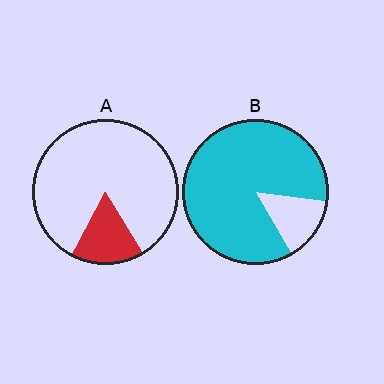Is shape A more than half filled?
No.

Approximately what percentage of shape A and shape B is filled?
A is approximately 15% and B is approximately 85%.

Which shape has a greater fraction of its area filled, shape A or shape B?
Shape B.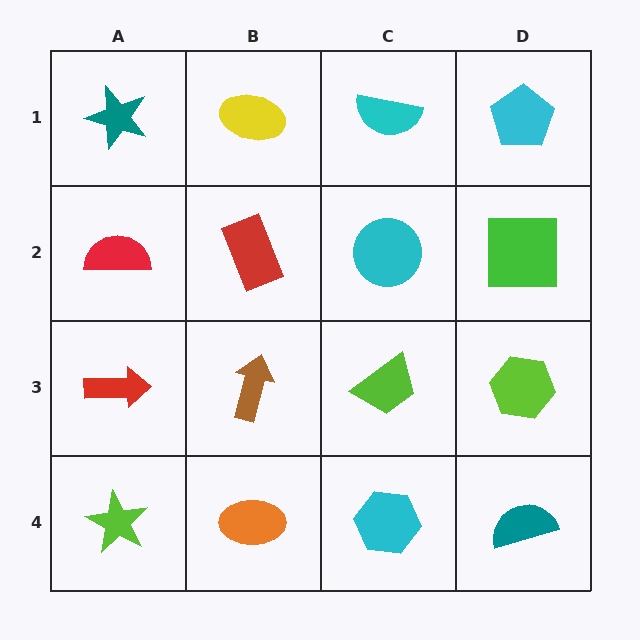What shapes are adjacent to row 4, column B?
A brown arrow (row 3, column B), a lime star (row 4, column A), a cyan hexagon (row 4, column C).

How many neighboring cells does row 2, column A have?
3.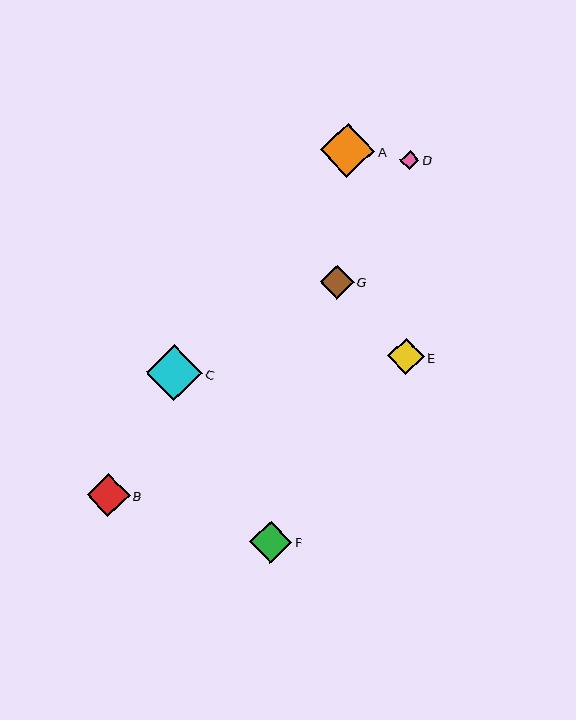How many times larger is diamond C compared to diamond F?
Diamond C is approximately 1.3 times the size of diamond F.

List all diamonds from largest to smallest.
From largest to smallest: C, A, F, B, E, G, D.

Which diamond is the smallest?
Diamond D is the smallest with a size of approximately 19 pixels.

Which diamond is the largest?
Diamond C is the largest with a size of approximately 56 pixels.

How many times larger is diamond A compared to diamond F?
Diamond A is approximately 1.3 times the size of diamond F.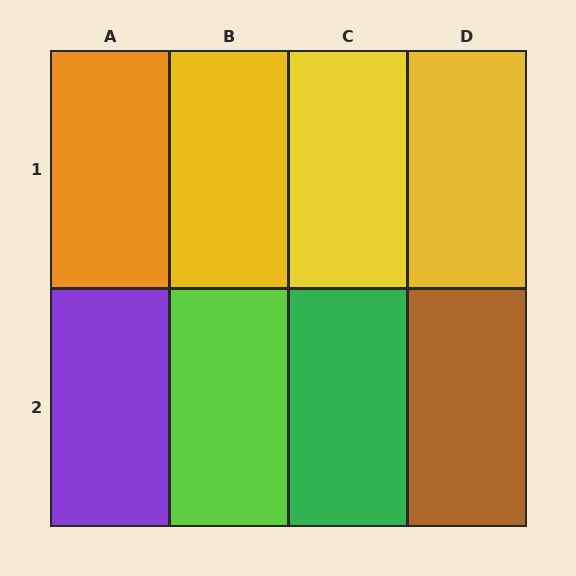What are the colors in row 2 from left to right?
Purple, lime, green, brown.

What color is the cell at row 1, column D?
Yellow.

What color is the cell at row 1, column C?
Yellow.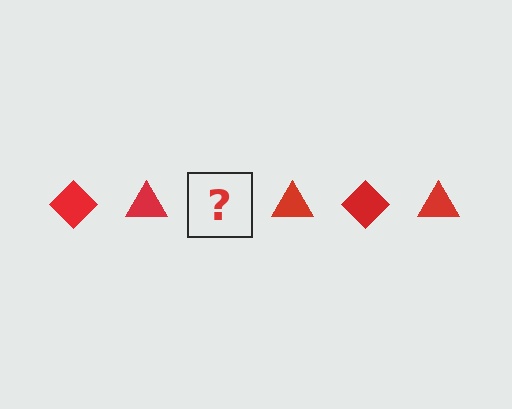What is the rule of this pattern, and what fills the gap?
The rule is that the pattern cycles through diamond, triangle shapes in red. The gap should be filled with a red diamond.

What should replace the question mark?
The question mark should be replaced with a red diamond.